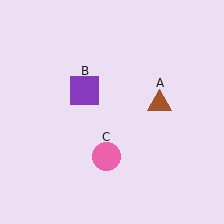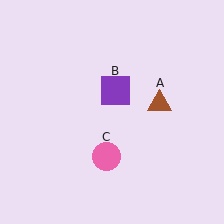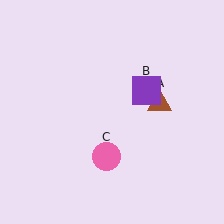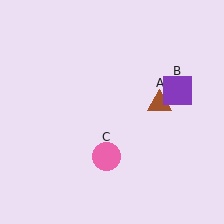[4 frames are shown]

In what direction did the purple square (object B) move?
The purple square (object B) moved right.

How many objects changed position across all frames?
1 object changed position: purple square (object B).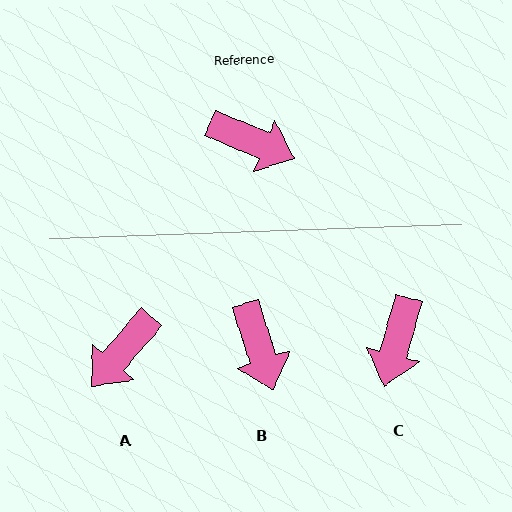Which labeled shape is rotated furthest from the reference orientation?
A, about 108 degrees away.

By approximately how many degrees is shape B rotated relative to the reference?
Approximately 49 degrees clockwise.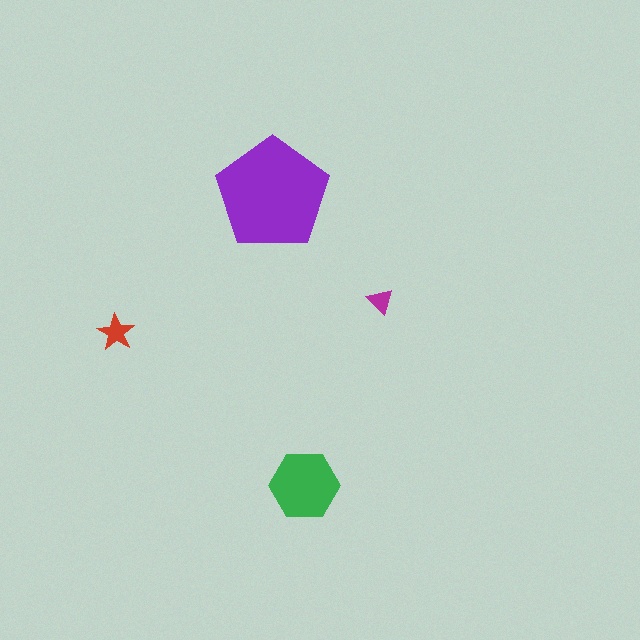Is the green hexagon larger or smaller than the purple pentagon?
Smaller.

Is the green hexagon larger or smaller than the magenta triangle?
Larger.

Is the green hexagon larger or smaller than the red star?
Larger.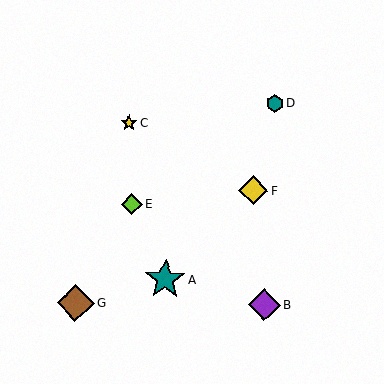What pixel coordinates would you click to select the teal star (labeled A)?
Click at (165, 279) to select the teal star A.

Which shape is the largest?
The teal star (labeled A) is the largest.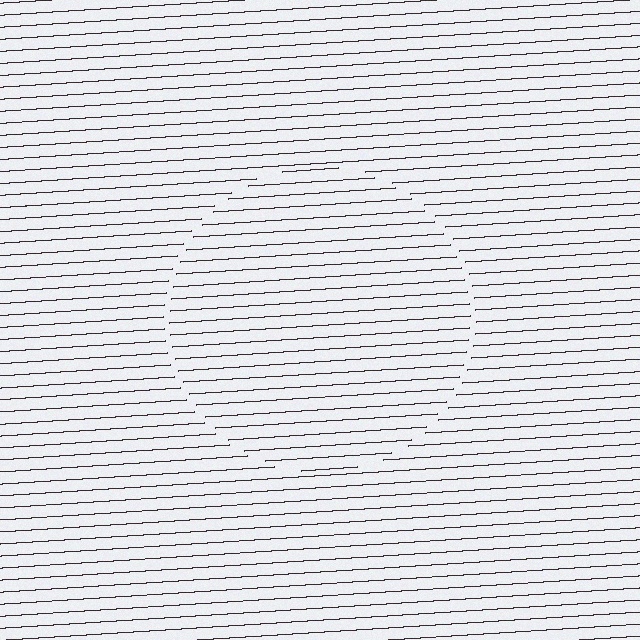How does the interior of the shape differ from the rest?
The interior of the shape contains the same grating, shifted by half a period — the contour is defined by the phase discontinuity where line-ends from the inner and outer gratings abut.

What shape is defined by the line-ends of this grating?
An illusory circle. The interior of the shape contains the same grating, shifted by half a period — the contour is defined by the phase discontinuity where line-ends from the inner and outer gratings abut.